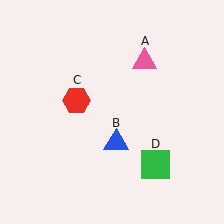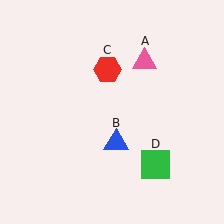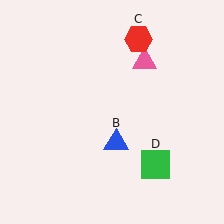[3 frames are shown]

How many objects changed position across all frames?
1 object changed position: red hexagon (object C).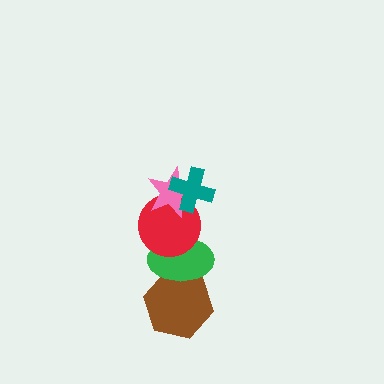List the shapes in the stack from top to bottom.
From top to bottom: the teal cross, the pink star, the red circle, the green ellipse, the brown hexagon.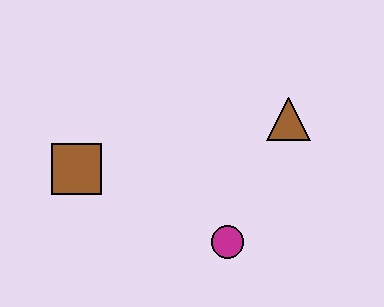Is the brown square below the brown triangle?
Yes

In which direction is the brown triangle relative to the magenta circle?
The brown triangle is above the magenta circle.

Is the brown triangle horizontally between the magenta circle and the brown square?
No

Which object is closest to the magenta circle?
The brown triangle is closest to the magenta circle.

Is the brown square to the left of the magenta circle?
Yes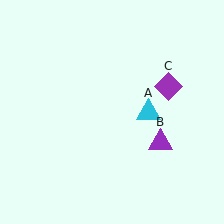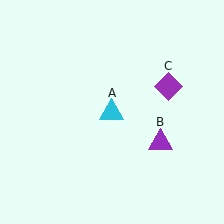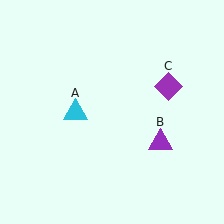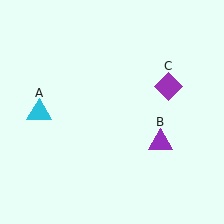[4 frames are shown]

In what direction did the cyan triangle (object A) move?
The cyan triangle (object A) moved left.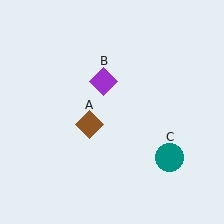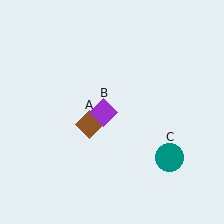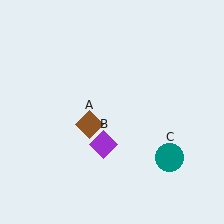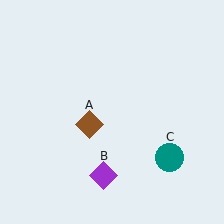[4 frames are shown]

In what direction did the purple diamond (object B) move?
The purple diamond (object B) moved down.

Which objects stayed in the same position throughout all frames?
Brown diamond (object A) and teal circle (object C) remained stationary.